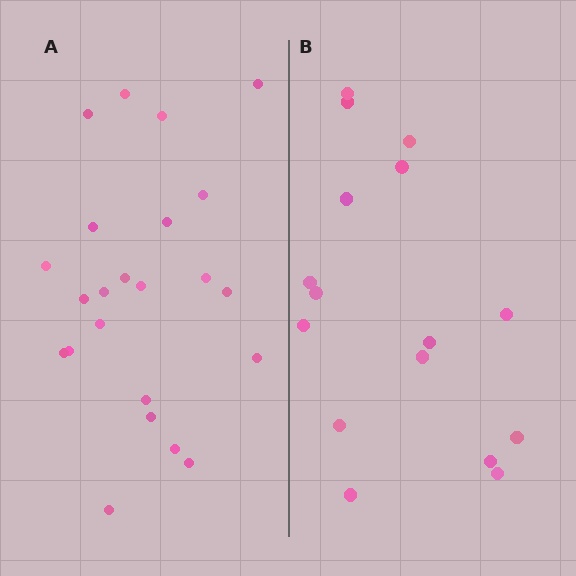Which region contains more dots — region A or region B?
Region A (the left region) has more dots.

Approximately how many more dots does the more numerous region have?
Region A has roughly 8 or so more dots than region B.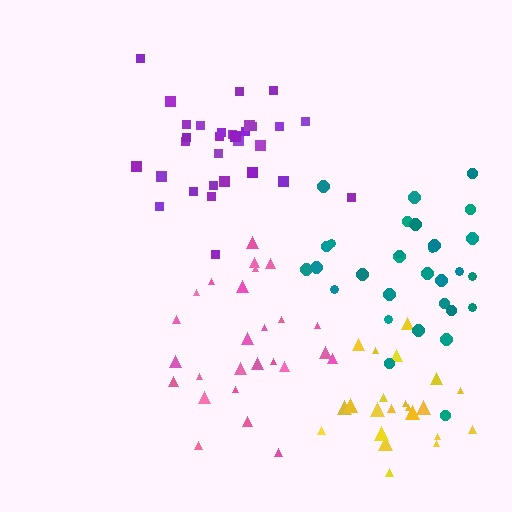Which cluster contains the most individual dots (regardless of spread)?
Purple (31).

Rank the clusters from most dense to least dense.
purple, pink, yellow, teal.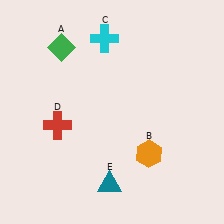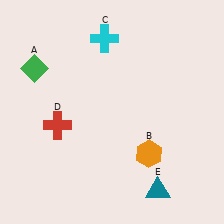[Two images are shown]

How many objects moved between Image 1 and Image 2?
2 objects moved between the two images.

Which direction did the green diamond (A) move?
The green diamond (A) moved left.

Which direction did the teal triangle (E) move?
The teal triangle (E) moved right.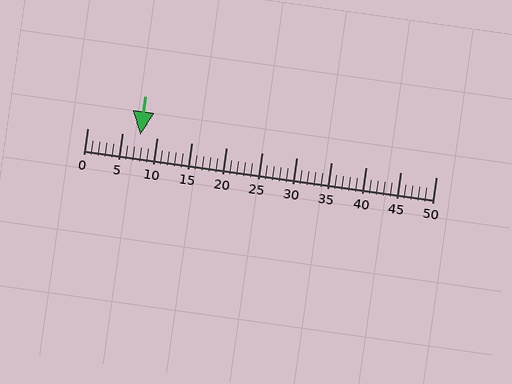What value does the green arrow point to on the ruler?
The green arrow points to approximately 8.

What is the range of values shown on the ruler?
The ruler shows values from 0 to 50.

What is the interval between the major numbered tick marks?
The major tick marks are spaced 5 units apart.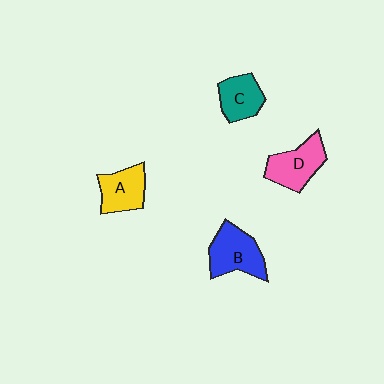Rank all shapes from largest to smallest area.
From largest to smallest: B (blue), D (pink), A (yellow), C (teal).